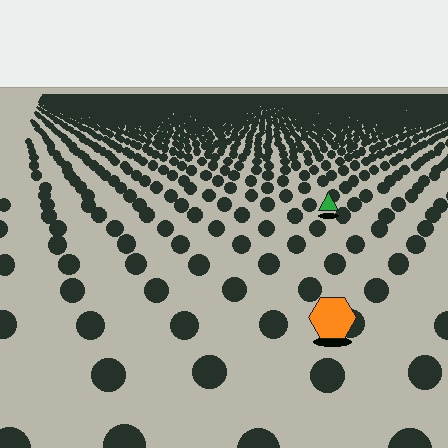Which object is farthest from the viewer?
The green triangle is farthest from the viewer. It appears smaller and the ground texture around it is denser.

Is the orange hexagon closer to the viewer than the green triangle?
Yes. The orange hexagon is closer — you can tell from the texture gradient: the ground texture is coarser near it.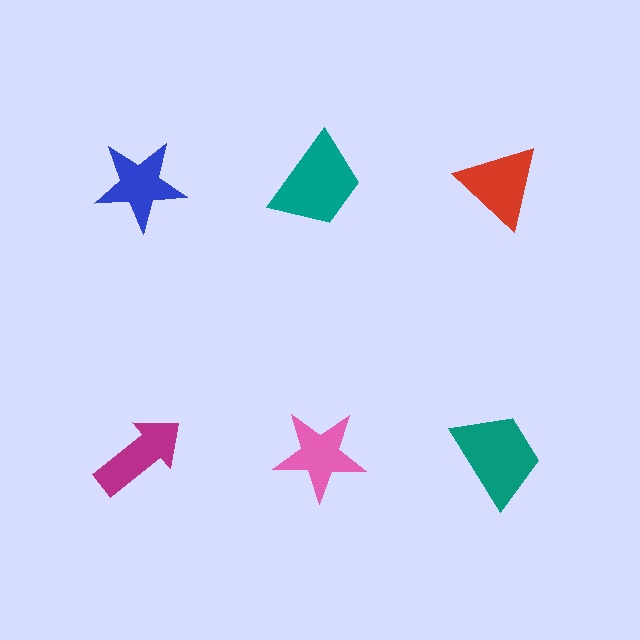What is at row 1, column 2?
A teal trapezoid.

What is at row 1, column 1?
A blue star.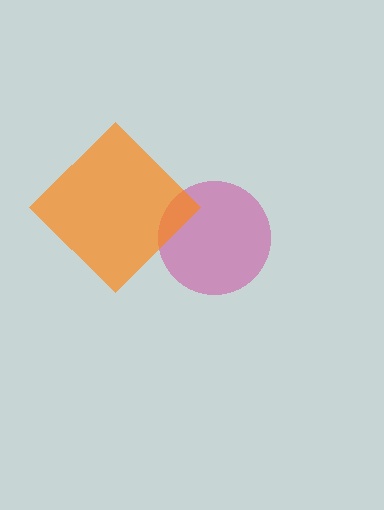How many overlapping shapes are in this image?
There are 2 overlapping shapes in the image.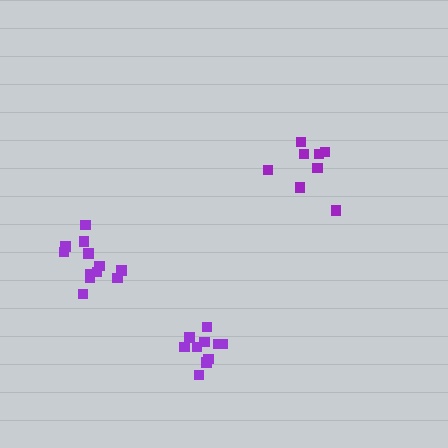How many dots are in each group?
Group 1: 8 dots, Group 2: 12 dots, Group 3: 10 dots (30 total).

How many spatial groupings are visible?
There are 3 spatial groupings.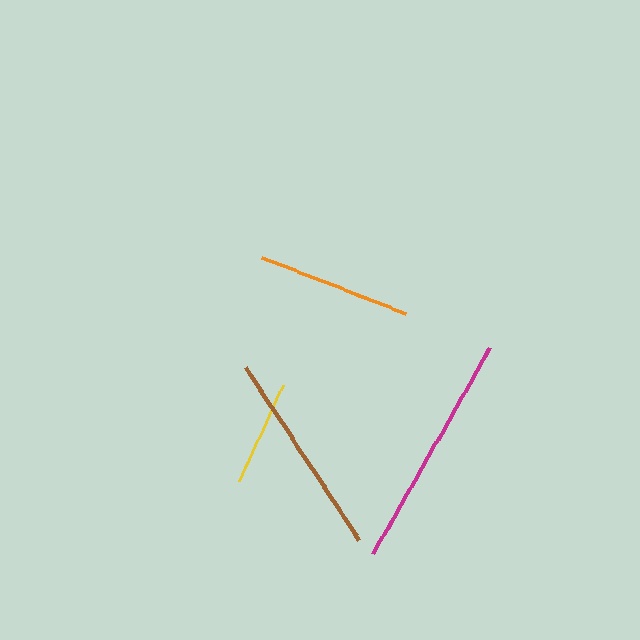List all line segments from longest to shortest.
From longest to shortest: magenta, brown, orange, yellow.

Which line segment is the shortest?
The yellow line is the shortest at approximately 106 pixels.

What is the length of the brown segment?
The brown segment is approximately 206 pixels long.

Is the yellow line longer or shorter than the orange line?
The orange line is longer than the yellow line.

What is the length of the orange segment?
The orange segment is approximately 154 pixels long.